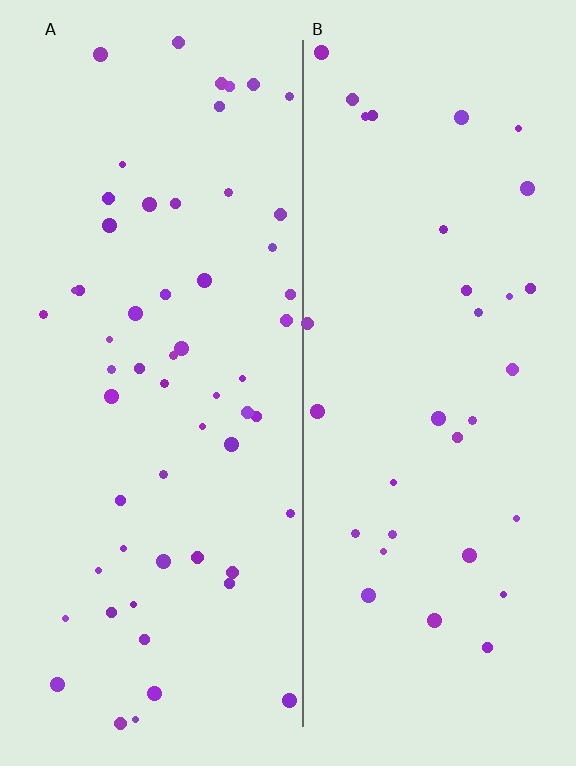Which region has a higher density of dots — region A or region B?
A (the left).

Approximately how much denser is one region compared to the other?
Approximately 1.7× — region A over region B.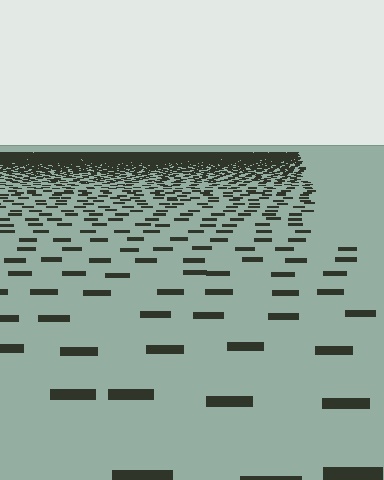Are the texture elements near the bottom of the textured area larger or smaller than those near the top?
Larger. Near the bottom, elements are closer to the viewer and appear at a bigger on-screen size.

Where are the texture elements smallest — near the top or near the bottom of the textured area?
Near the top.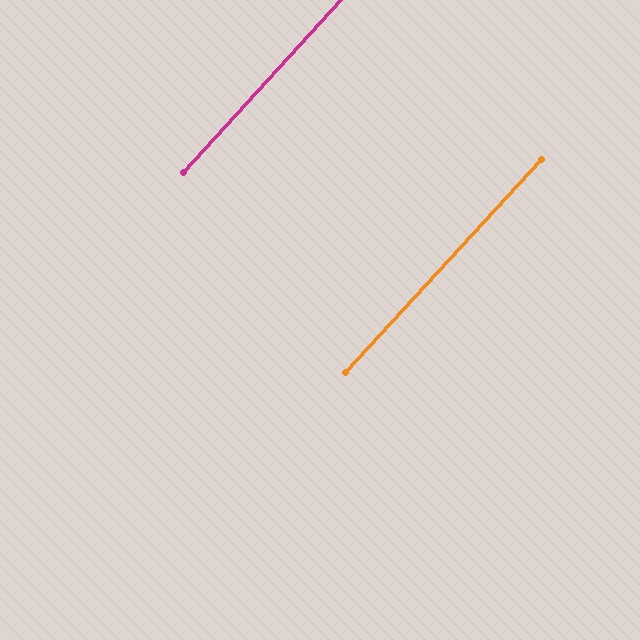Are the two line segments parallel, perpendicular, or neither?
Parallel — their directions differ by only 0.3°.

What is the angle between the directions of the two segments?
Approximately 0 degrees.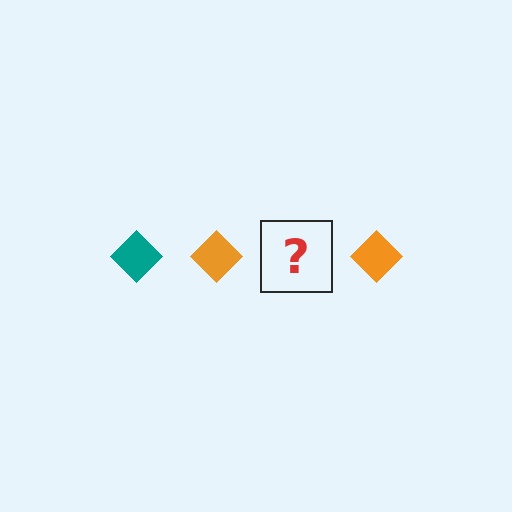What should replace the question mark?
The question mark should be replaced with a teal diamond.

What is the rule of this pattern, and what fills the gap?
The rule is that the pattern cycles through teal, orange diamonds. The gap should be filled with a teal diamond.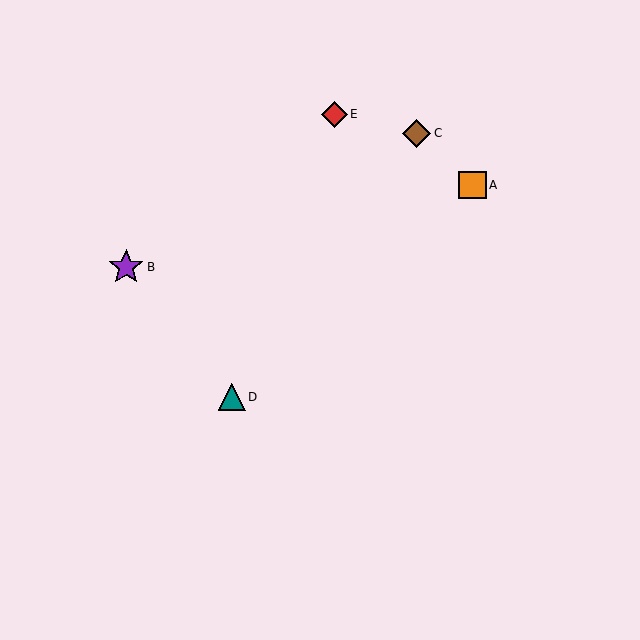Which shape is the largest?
The purple star (labeled B) is the largest.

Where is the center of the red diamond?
The center of the red diamond is at (334, 114).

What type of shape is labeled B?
Shape B is a purple star.